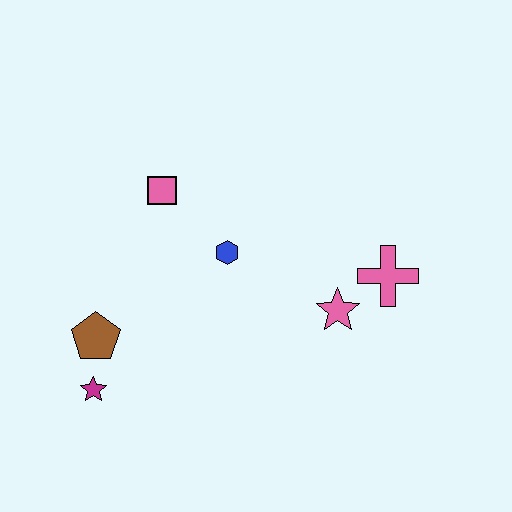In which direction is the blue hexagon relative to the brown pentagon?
The blue hexagon is to the right of the brown pentagon.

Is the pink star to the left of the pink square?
No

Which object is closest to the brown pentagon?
The magenta star is closest to the brown pentagon.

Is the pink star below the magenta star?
No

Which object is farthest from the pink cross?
The magenta star is farthest from the pink cross.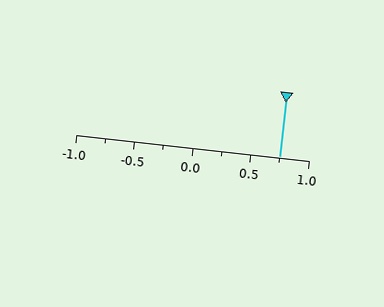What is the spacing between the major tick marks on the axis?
The major ticks are spaced 0.5 apart.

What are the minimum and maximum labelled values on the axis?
The axis runs from -1.0 to 1.0.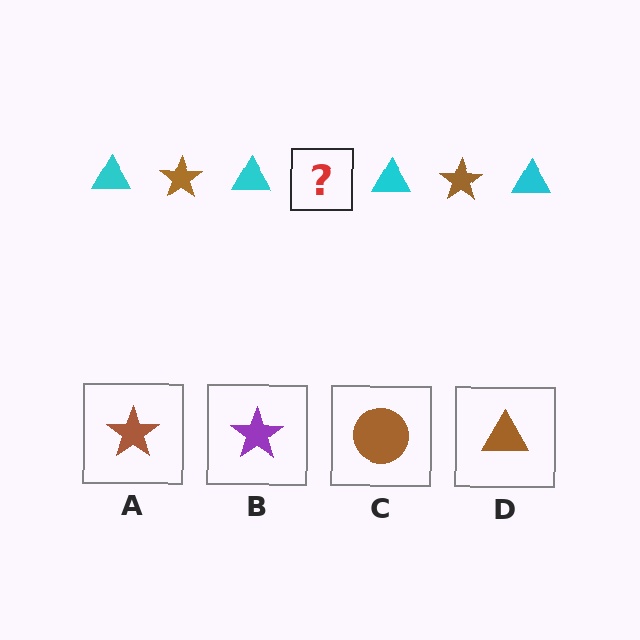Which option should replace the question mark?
Option A.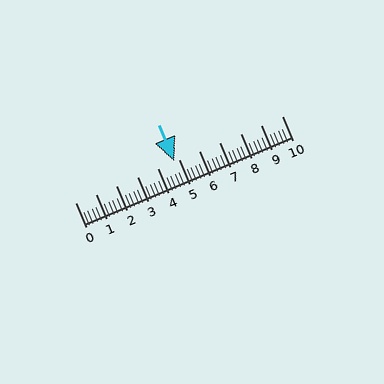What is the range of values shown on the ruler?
The ruler shows values from 0 to 10.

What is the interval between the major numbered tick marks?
The major tick marks are spaced 1 units apart.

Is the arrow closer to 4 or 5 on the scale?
The arrow is closer to 5.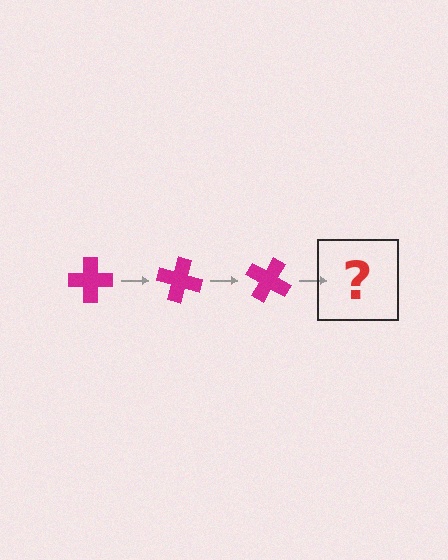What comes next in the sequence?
The next element should be a magenta cross rotated 45 degrees.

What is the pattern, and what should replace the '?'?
The pattern is that the cross rotates 15 degrees each step. The '?' should be a magenta cross rotated 45 degrees.